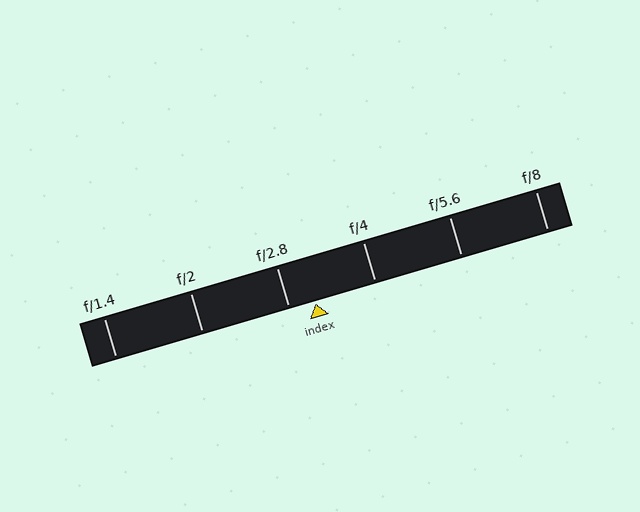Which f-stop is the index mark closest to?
The index mark is closest to f/2.8.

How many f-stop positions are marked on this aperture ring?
There are 6 f-stop positions marked.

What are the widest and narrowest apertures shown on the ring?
The widest aperture shown is f/1.4 and the narrowest is f/8.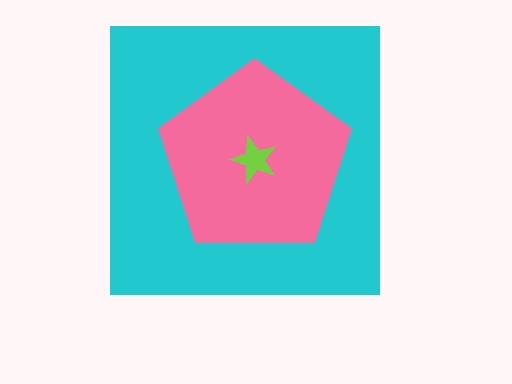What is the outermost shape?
The cyan square.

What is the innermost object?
The lime star.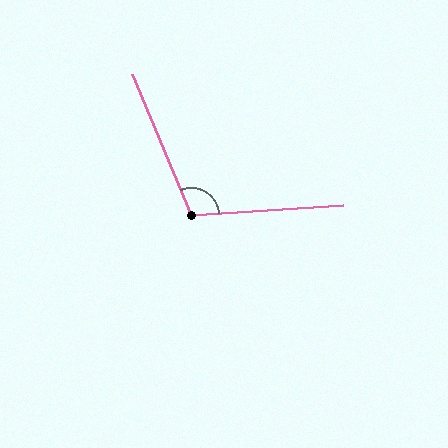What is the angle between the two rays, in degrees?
Approximately 109 degrees.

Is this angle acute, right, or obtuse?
It is obtuse.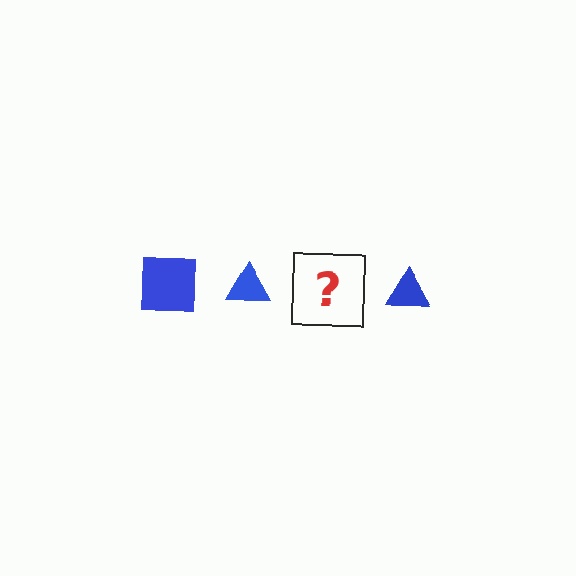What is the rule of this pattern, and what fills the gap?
The rule is that the pattern cycles through square, triangle shapes in blue. The gap should be filled with a blue square.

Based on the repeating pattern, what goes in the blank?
The blank should be a blue square.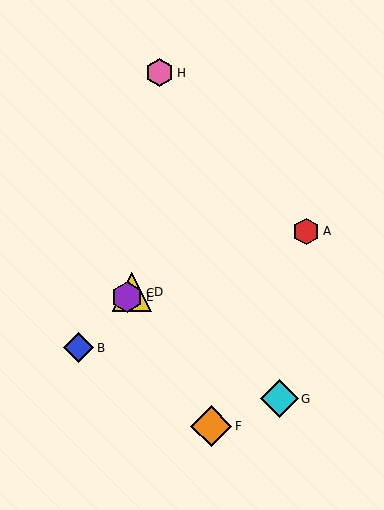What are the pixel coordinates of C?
Object C is at (130, 293).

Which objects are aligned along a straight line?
Objects B, C, D, E are aligned along a straight line.